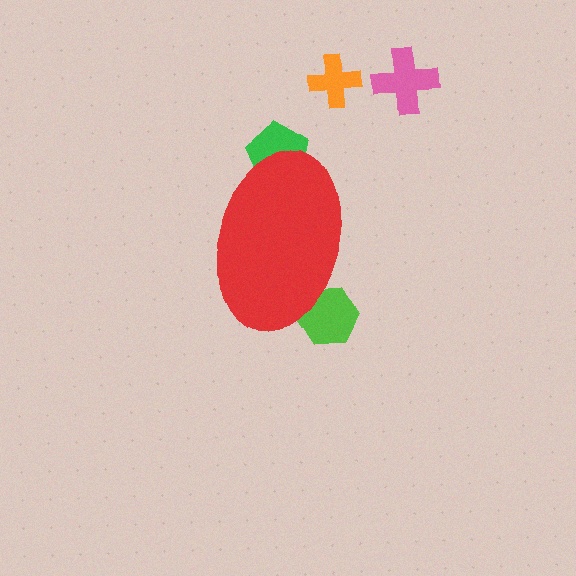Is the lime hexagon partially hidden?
Yes, the lime hexagon is partially hidden behind the red ellipse.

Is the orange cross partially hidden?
No, the orange cross is fully visible.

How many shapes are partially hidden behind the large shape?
2 shapes are partially hidden.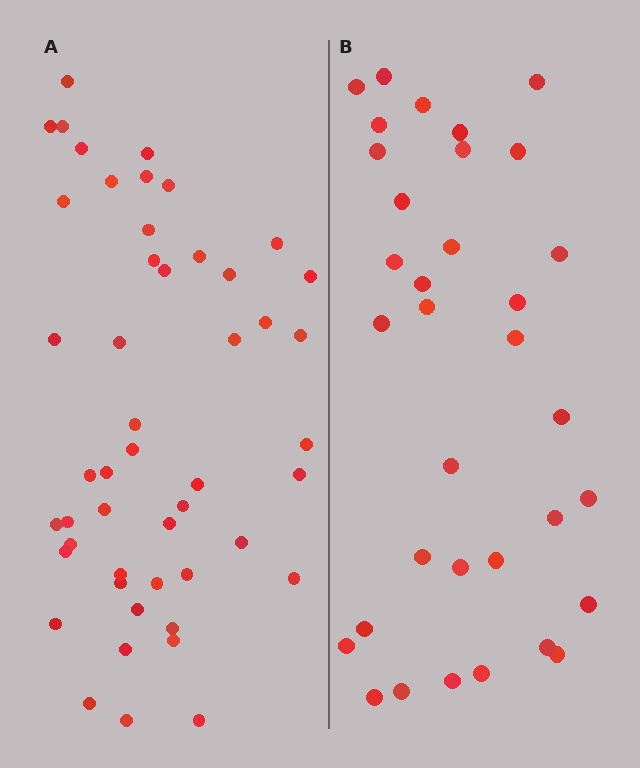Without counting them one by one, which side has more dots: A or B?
Region A (the left region) has more dots.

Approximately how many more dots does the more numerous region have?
Region A has approximately 15 more dots than region B.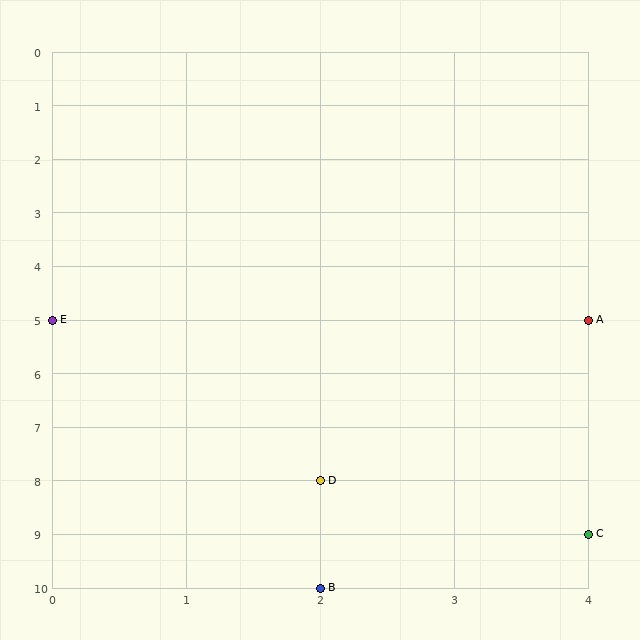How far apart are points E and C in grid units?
Points E and C are 4 columns and 4 rows apart (about 5.7 grid units diagonally).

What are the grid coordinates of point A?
Point A is at grid coordinates (4, 5).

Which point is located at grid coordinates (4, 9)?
Point C is at (4, 9).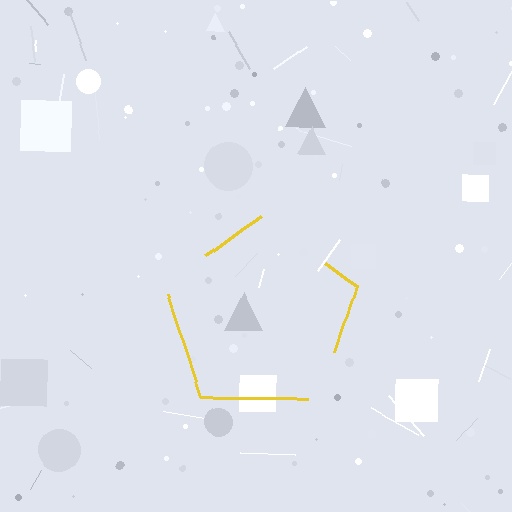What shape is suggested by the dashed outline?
The dashed outline suggests a pentagon.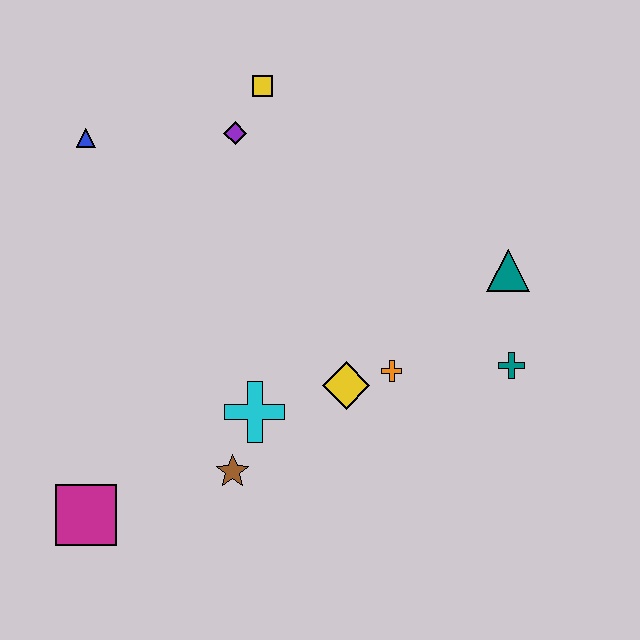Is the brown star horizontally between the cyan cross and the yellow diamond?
No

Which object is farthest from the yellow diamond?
The blue triangle is farthest from the yellow diamond.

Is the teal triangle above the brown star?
Yes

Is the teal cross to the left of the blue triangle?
No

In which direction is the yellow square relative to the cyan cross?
The yellow square is above the cyan cross.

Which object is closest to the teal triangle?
The teal cross is closest to the teal triangle.